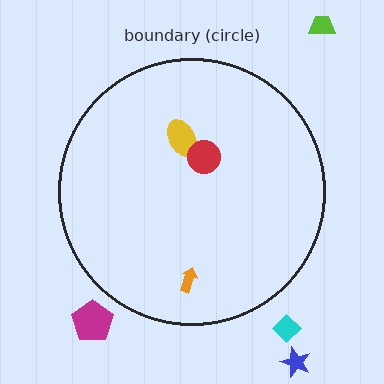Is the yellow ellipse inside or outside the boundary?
Inside.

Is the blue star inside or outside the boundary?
Outside.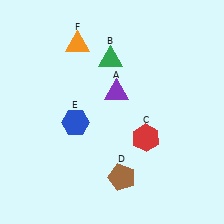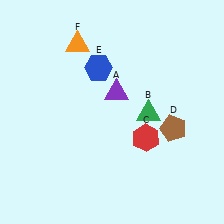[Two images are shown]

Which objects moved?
The objects that moved are: the green triangle (B), the brown pentagon (D), the blue hexagon (E).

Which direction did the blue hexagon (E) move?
The blue hexagon (E) moved up.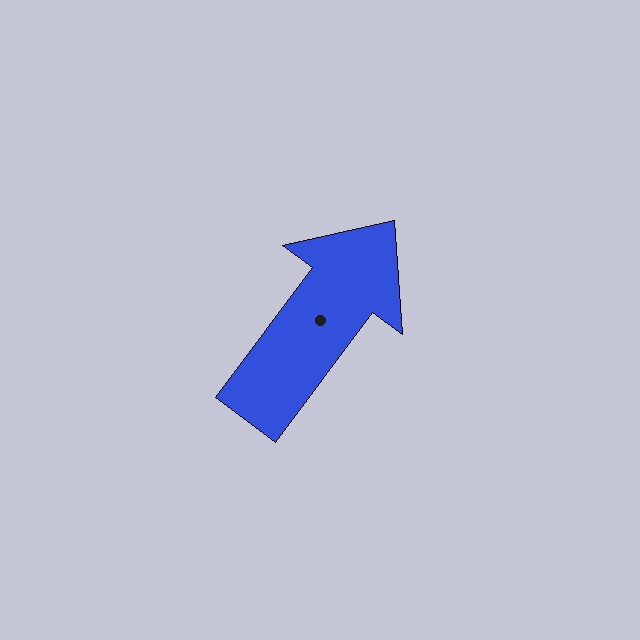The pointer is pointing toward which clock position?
Roughly 1 o'clock.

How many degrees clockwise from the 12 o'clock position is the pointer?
Approximately 37 degrees.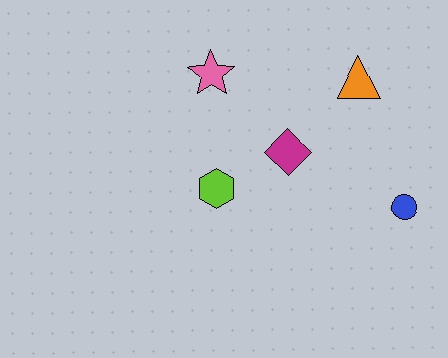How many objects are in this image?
There are 5 objects.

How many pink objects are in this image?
There is 1 pink object.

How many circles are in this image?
There is 1 circle.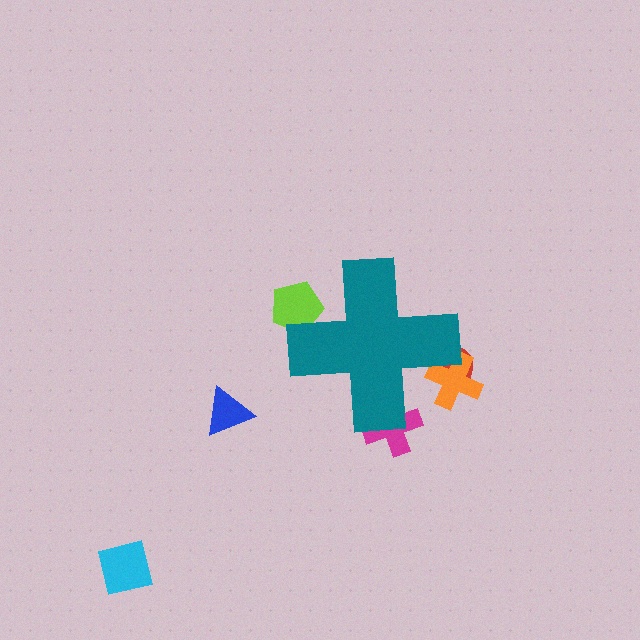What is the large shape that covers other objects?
A teal cross.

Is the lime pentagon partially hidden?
Yes, the lime pentagon is partially hidden behind the teal cross.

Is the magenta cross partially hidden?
Yes, the magenta cross is partially hidden behind the teal cross.